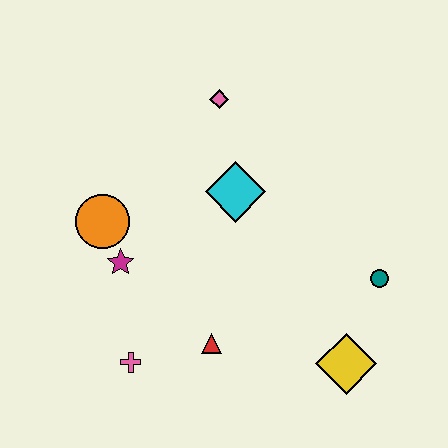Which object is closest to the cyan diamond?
The pink diamond is closest to the cyan diamond.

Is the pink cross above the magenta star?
No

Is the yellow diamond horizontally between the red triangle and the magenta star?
No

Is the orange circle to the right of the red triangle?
No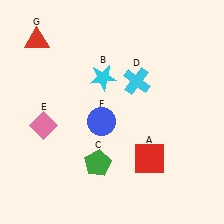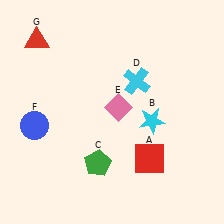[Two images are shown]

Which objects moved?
The objects that moved are: the cyan star (B), the pink diamond (E), the blue circle (F).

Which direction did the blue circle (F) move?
The blue circle (F) moved left.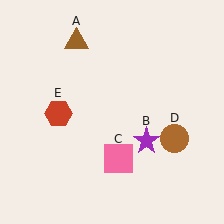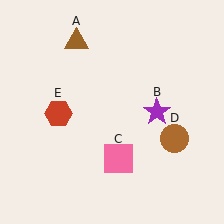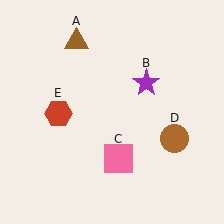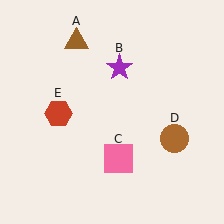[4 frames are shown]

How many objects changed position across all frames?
1 object changed position: purple star (object B).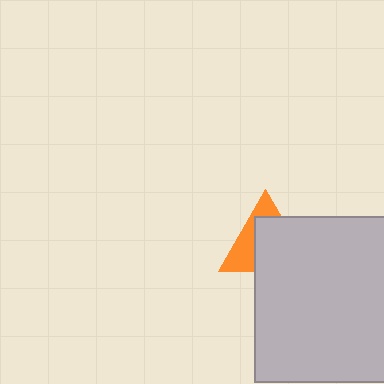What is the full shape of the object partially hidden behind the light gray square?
The partially hidden object is an orange triangle.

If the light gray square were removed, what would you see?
You would see the complete orange triangle.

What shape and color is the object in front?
The object in front is a light gray square.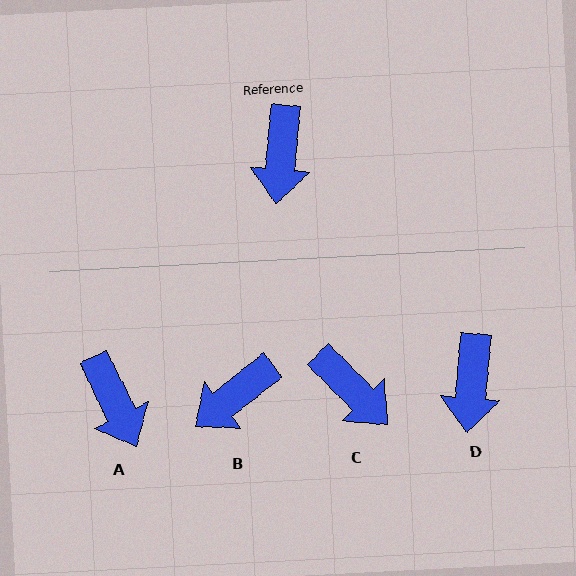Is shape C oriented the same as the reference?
No, it is off by about 51 degrees.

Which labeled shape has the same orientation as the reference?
D.